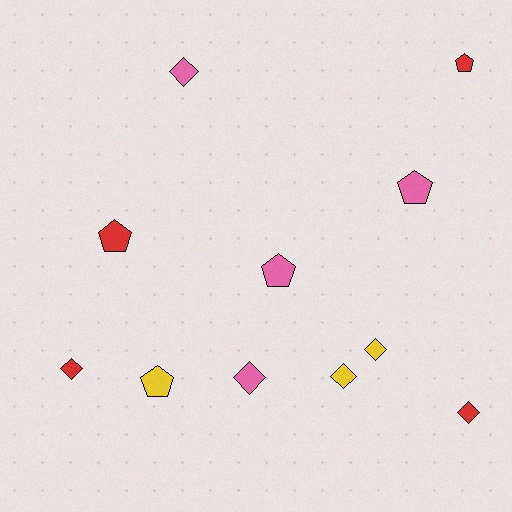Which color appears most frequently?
Red, with 4 objects.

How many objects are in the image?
There are 11 objects.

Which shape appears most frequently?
Diamond, with 6 objects.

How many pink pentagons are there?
There are 2 pink pentagons.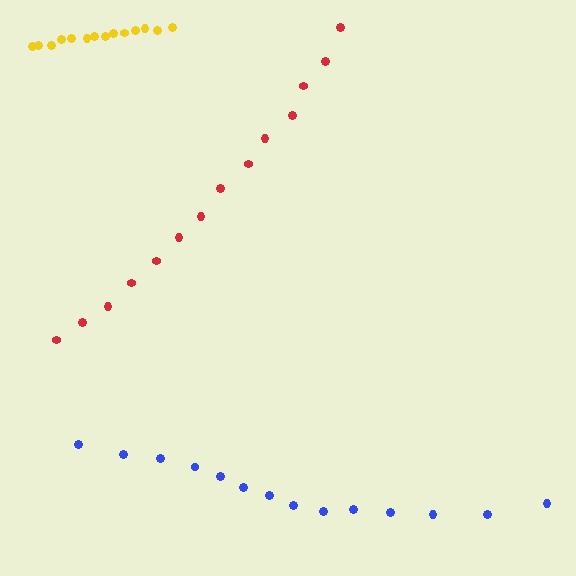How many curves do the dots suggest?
There are 3 distinct paths.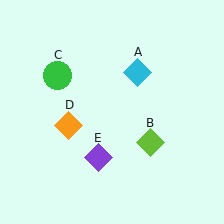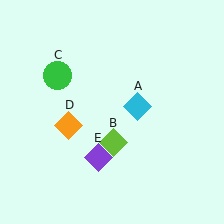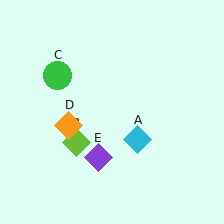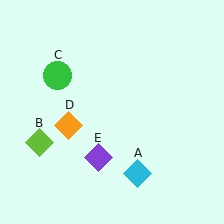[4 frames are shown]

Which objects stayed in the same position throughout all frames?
Green circle (object C) and orange diamond (object D) and purple diamond (object E) remained stationary.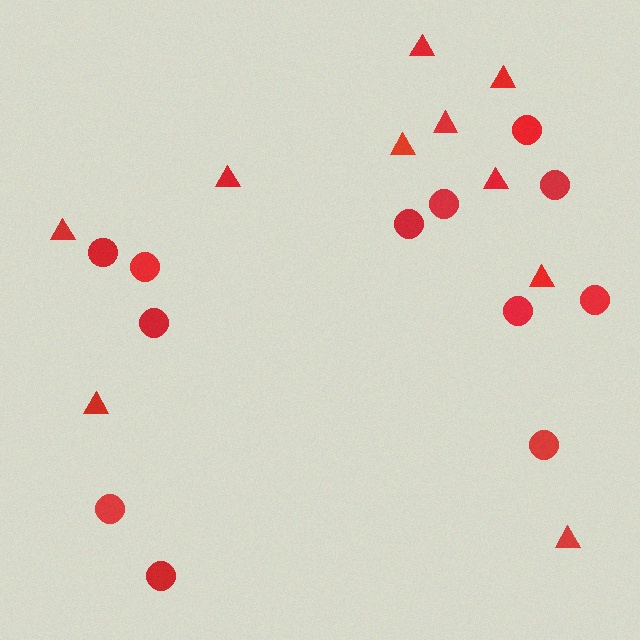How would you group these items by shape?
There are 2 groups: one group of circles (12) and one group of triangles (10).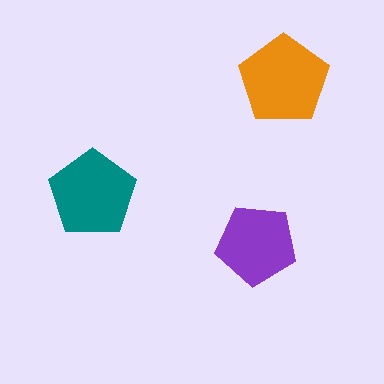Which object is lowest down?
The purple pentagon is bottommost.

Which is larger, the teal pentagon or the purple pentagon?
The teal one.